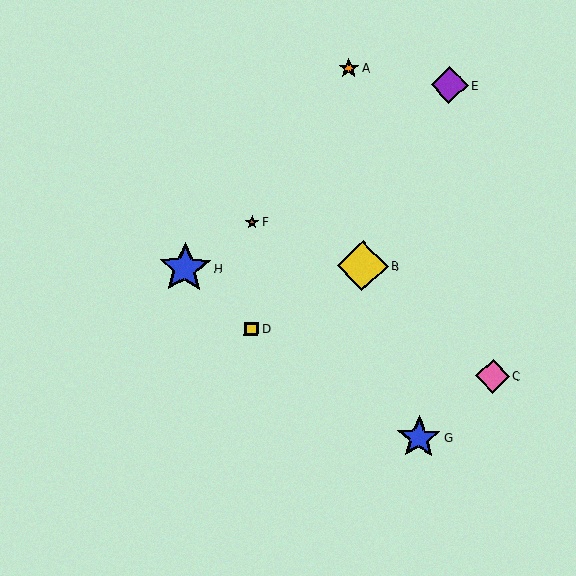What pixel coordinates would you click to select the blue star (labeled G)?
Click at (419, 438) to select the blue star G.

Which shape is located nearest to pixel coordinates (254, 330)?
The yellow square (labeled D) at (251, 329) is nearest to that location.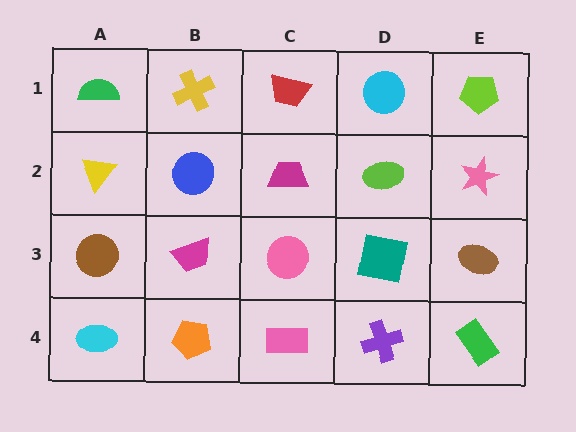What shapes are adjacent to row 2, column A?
A green semicircle (row 1, column A), a brown circle (row 3, column A), a blue circle (row 2, column B).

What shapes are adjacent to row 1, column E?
A pink star (row 2, column E), a cyan circle (row 1, column D).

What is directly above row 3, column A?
A yellow triangle.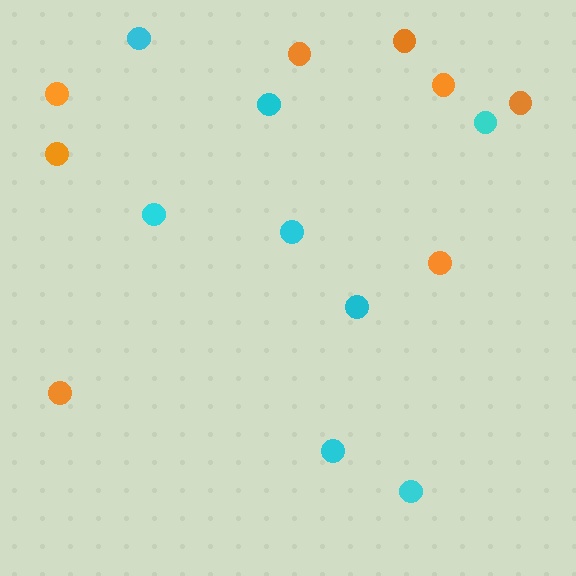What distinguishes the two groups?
There are 2 groups: one group of cyan circles (8) and one group of orange circles (8).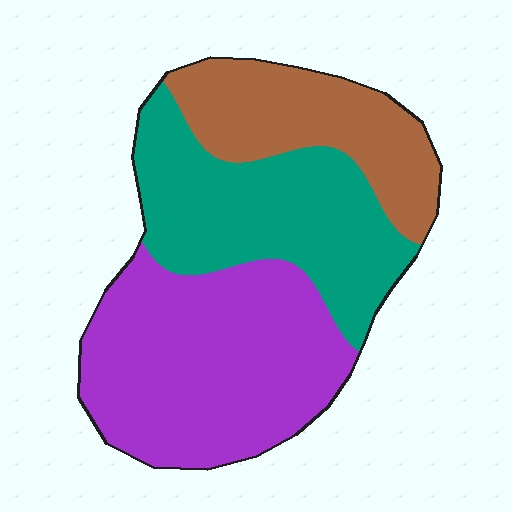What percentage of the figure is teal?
Teal covers roughly 35% of the figure.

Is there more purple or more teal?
Purple.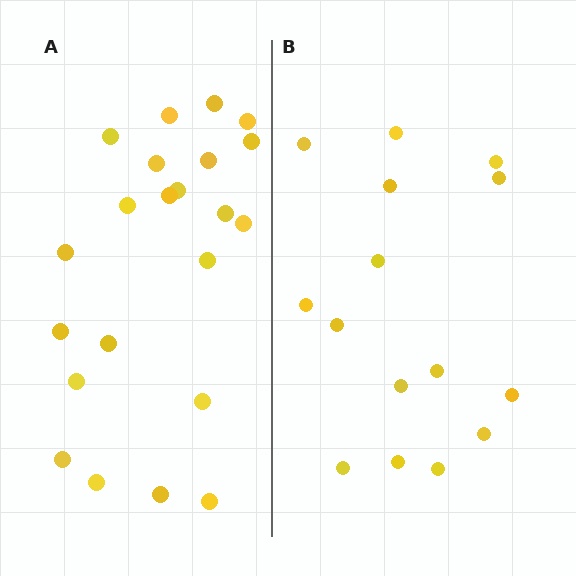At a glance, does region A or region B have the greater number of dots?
Region A (the left region) has more dots.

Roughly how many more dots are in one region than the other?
Region A has roughly 8 or so more dots than region B.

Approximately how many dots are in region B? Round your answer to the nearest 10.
About 20 dots. (The exact count is 15, which rounds to 20.)